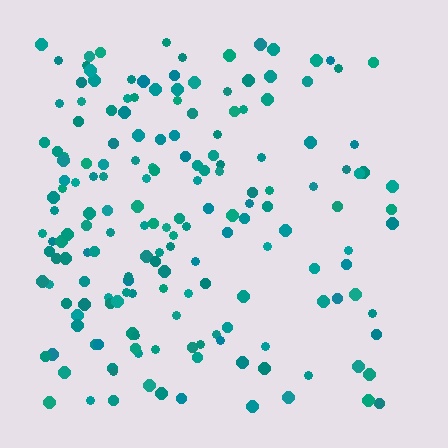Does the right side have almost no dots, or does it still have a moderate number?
Still a moderate number, just noticeably fewer than the left.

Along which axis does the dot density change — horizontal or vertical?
Horizontal.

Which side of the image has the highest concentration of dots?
The left.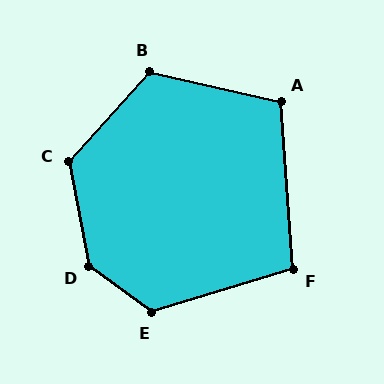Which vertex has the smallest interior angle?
F, at approximately 103 degrees.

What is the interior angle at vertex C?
Approximately 127 degrees (obtuse).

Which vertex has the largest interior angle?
D, at approximately 137 degrees.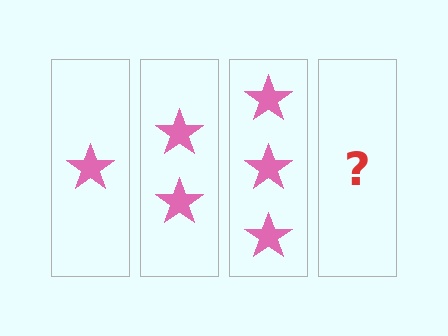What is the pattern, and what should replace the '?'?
The pattern is that each step adds one more star. The '?' should be 4 stars.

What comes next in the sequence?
The next element should be 4 stars.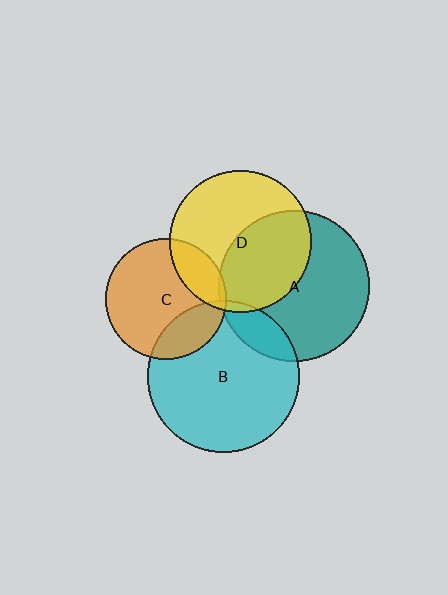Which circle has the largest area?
Circle B (cyan).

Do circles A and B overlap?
Yes.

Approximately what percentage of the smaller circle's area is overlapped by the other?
Approximately 15%.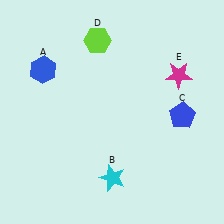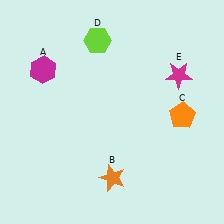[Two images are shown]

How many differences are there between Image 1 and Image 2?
There are 3 differences between the two images.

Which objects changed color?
A changed from blue to magenta. B changed from cyan to orange. C changed from blue to orange.